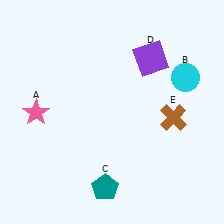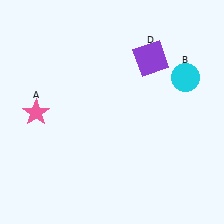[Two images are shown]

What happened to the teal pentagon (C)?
The teal pentagon (C) was removed in Image 2. It was in the bottom-left area of Image 1.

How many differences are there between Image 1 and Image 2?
There are 2 differences between the two images.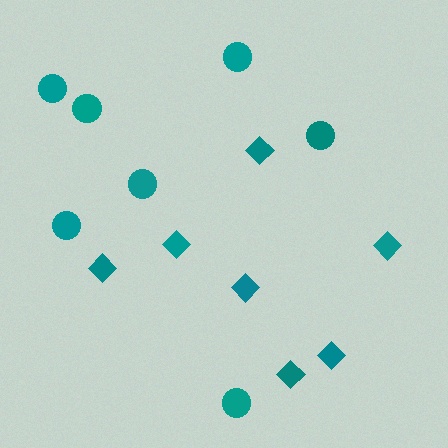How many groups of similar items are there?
There are 2 groups: one group of diamonds (7) and one group of circles (7).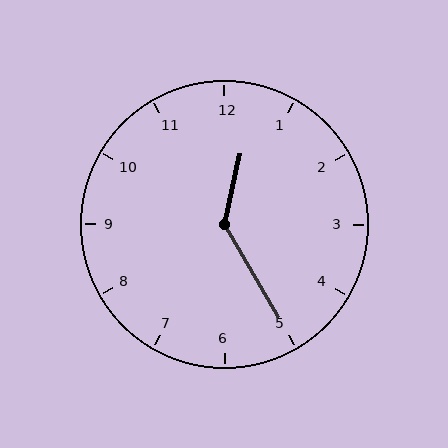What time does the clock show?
12:25.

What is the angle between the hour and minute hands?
Approximately 138 degrees.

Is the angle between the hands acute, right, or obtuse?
It is obtuse.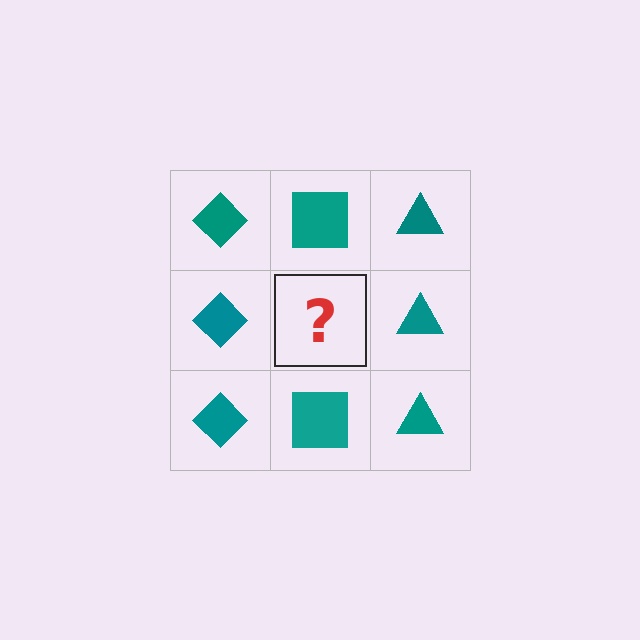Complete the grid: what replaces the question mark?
The question mark should be replaced with a teal square.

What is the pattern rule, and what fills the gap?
The rule is that each column has a consistent shape. The gap should be filled with a teal square.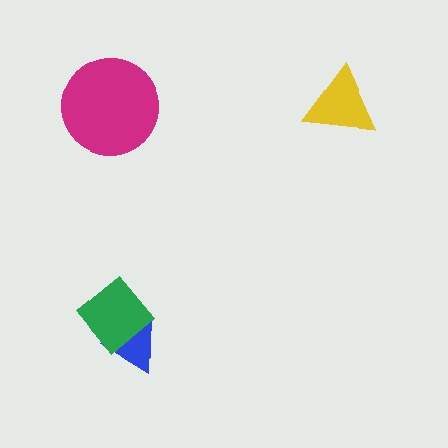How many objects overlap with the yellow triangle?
0 objects overlap with the yellow triangle.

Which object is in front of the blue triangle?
The green diamond is in front of the blue triangle.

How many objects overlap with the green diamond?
1 object overlaps with the green diamond.